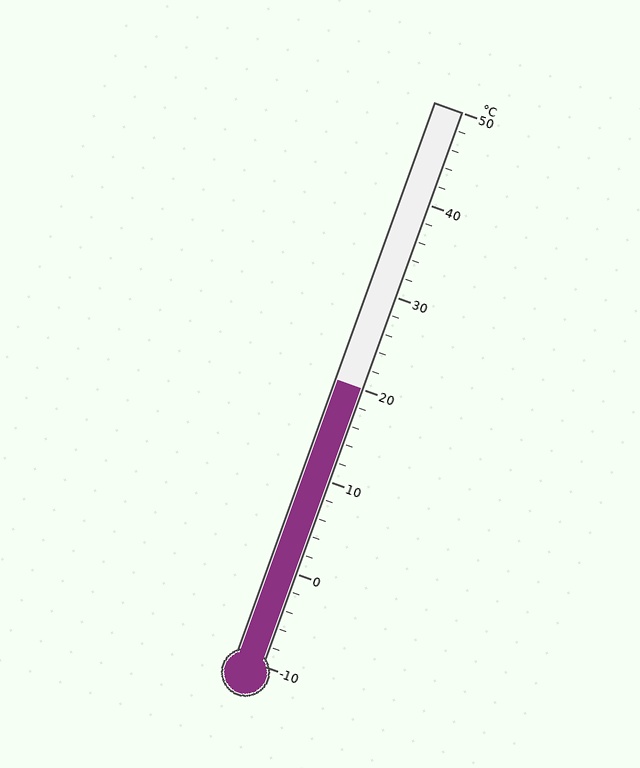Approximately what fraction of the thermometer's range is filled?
The thermometer is filled to approximately 50% of its range.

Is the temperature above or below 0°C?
The temperature is above 0°C.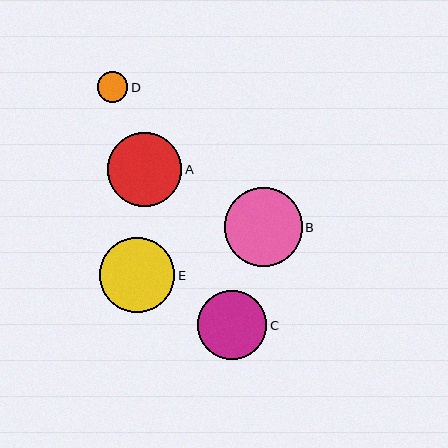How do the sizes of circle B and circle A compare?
Circle B and circle A are approximately the same size.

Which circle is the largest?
Circle B is the largest with a size of approximately 78 pixels.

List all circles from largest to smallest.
From largest to smallest: B, E, A, C, D.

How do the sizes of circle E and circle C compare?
Circle E and circle C are approximately the same size.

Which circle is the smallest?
Circle D is the smallest with a size of approximately 30 pixels.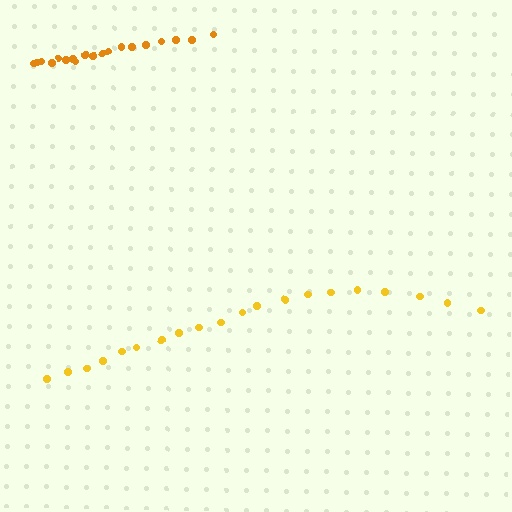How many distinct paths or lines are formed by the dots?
There are 2 distinct paths.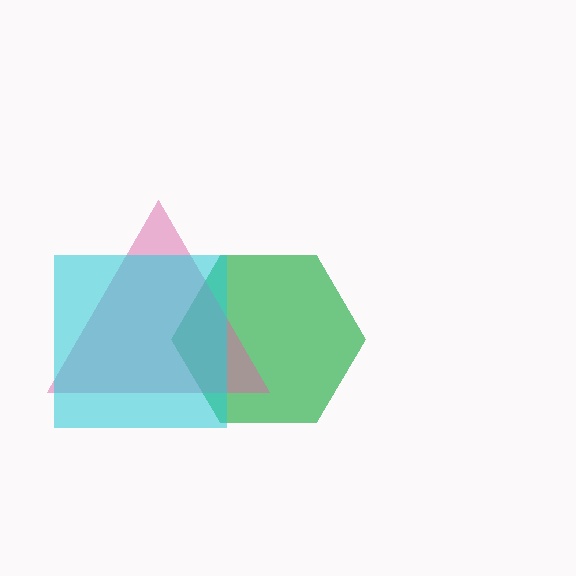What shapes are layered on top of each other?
The layered shapes are: a green hexagon, a pink triangle, a cyan square.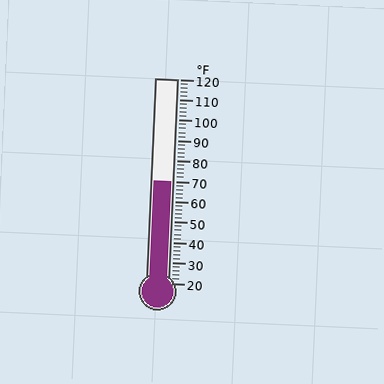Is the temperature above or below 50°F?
The temperature is above 50°F.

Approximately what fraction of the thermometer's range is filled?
The thermometer is filled to approximately 50% of its range.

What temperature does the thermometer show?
The thermometer shows approximately 70°F.